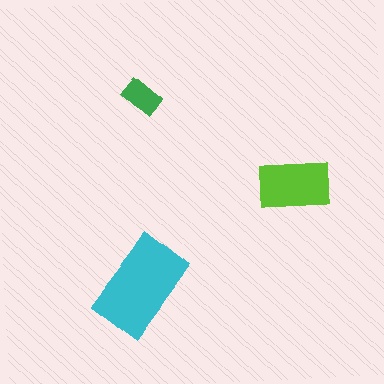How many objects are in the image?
There are 3 objects in the image.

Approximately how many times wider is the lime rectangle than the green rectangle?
About 2 times wider.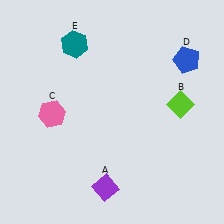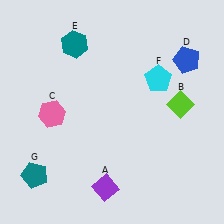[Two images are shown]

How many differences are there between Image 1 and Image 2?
There are 2 differences between the two images.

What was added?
A cyan pentagon (F), a teal pentagon (G) were added in Image 2.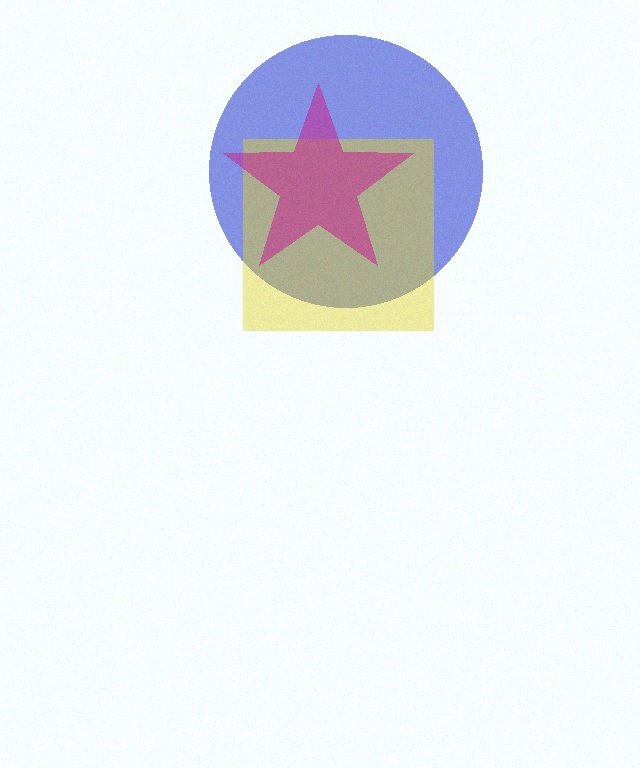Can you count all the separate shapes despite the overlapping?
Yes, there are 3 separate shapes.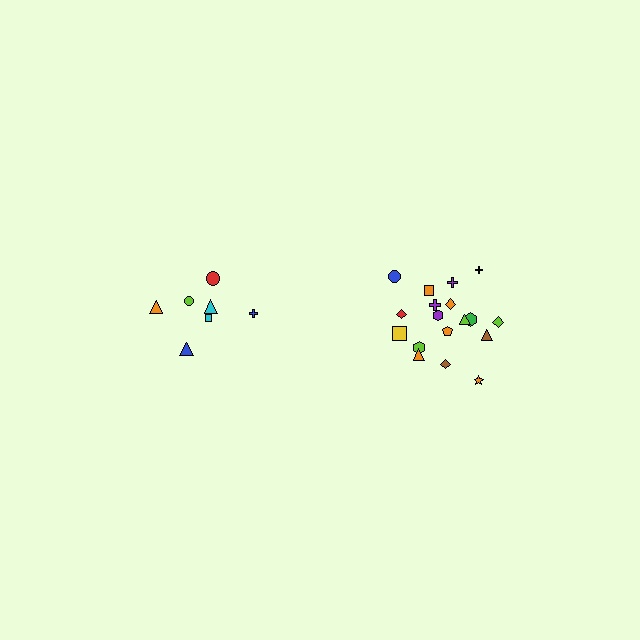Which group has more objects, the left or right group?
The right group.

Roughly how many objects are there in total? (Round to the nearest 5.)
Roughly 25 objects in total.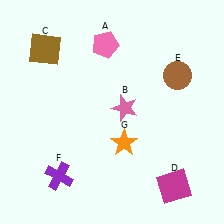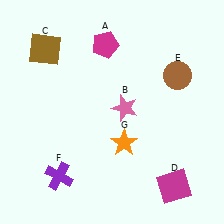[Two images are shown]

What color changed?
The pentagon (A) changed from pink in Image 1 to magenta in Image 2.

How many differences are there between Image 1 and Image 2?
There is 1 difference between the two images.